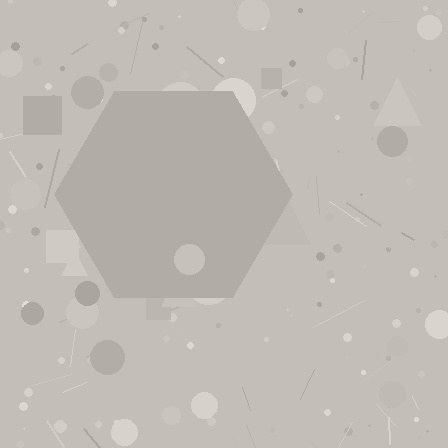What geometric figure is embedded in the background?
A hexagon is embedded in the background.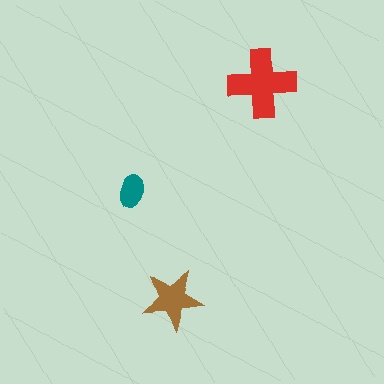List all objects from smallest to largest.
The teal ellipse, the brown star, the red cross.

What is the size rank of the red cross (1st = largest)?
1st.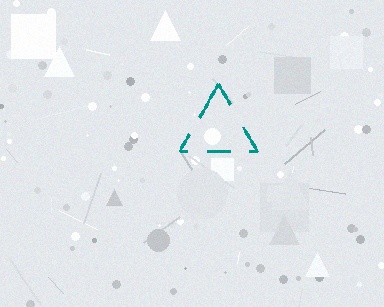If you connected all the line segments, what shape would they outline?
They would outline a triangle.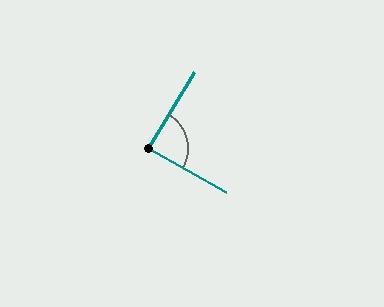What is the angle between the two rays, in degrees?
Approximately 88 degrees.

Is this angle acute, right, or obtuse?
It is approximately a right angle.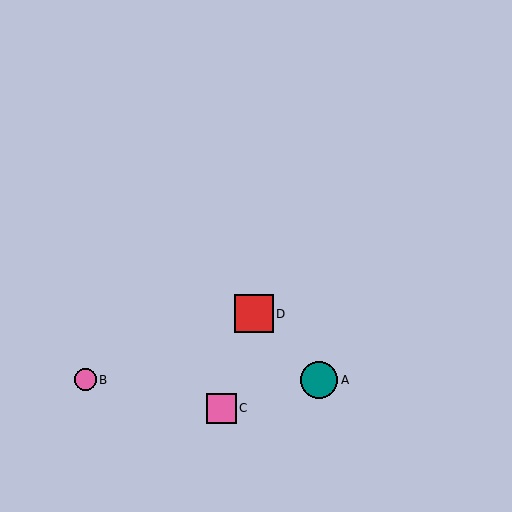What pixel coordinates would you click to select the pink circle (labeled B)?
Click at (85, 380) to select the pink circle B.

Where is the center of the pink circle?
The center of the pink circle is at (85, 380).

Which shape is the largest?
The red square (labeled D) is the largest.